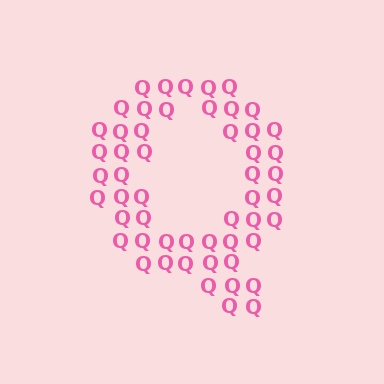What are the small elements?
The small elements are letter Q's.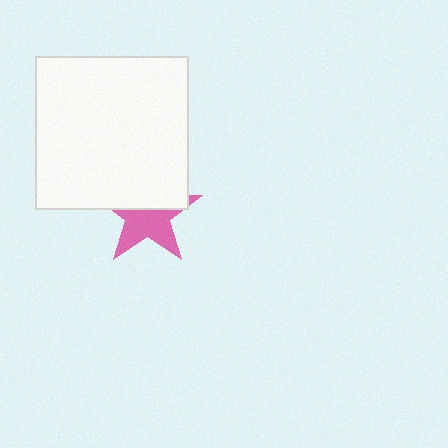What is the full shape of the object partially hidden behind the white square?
The partially hidden object is a pink star.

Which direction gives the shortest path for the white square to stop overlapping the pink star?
Moving up gives the shortest separation.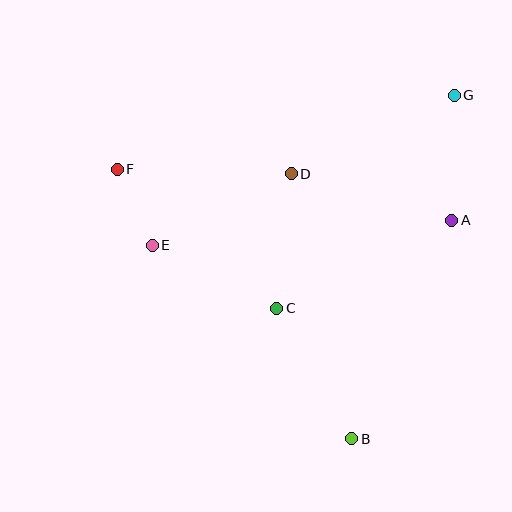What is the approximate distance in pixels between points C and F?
The distance between C and F is approximately 212 pixels.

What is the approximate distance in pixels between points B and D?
The distance between B and D is approximately 272 pixels.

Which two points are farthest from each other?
Points B and G are farthest from each other.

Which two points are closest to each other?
Points E and F are closest to each other.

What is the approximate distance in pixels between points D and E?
The distance between D and E is approximately 156 pixels.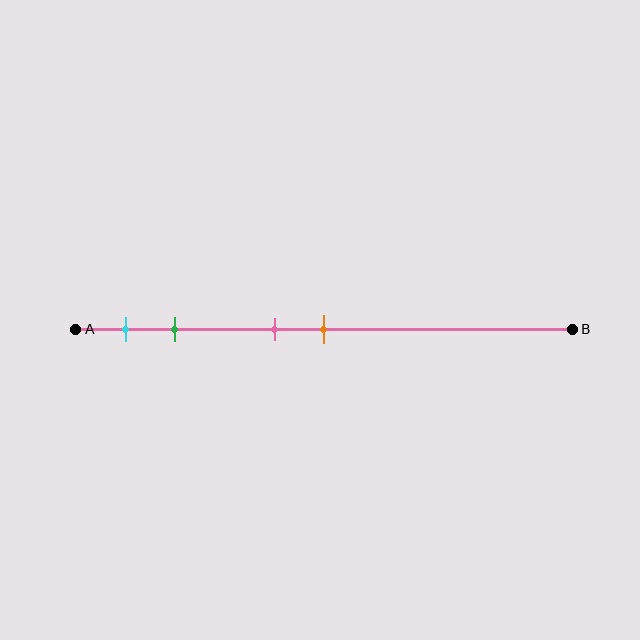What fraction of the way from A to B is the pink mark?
The pink mark is approximately 40% (0.4) of the way from A to B.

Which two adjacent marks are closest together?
The pink and orange marks are the closest adjacent pair.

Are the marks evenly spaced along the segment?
No, the marks are not evenly spaced.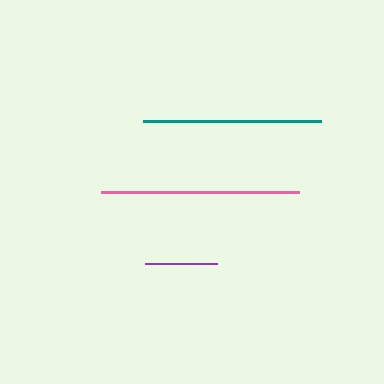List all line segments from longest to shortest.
From longest to shortest: pink, teal, purple.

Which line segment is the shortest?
The purple line is the shortest at approximately 72 pixels.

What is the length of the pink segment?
The pink segment is approximately 198 pixels long.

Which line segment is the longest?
The pink line is the longest at approximately 198 pixels.